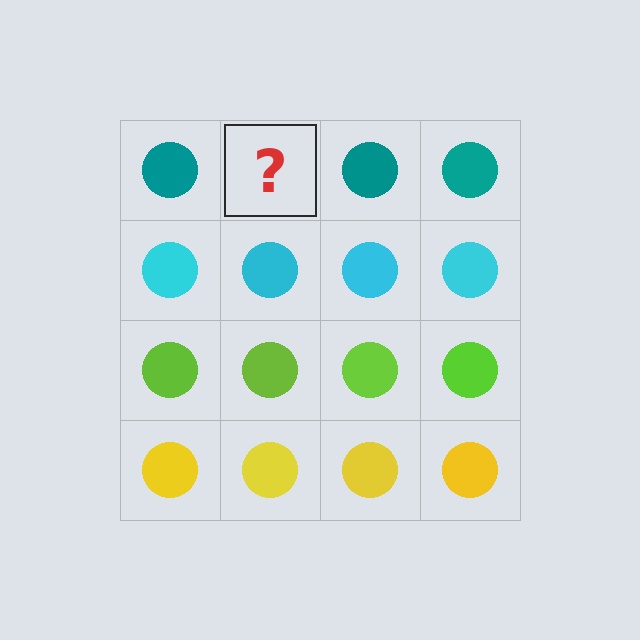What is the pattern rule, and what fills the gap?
The rule is that each row has a consistent color. The gap should be filled with a teal circle.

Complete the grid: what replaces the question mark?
The question mark should be replaced with a teal circle.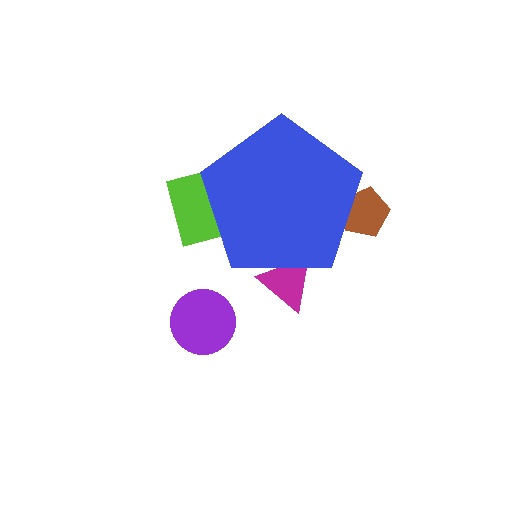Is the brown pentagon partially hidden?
Yes, the brown pentagon is partially hidden behind the blue pentagon.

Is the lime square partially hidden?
Yes, the lime square is partially hidden behind the blue pentagon.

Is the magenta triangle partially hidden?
Yes, the magenta triangle is partially hidden behind the blue pentagon.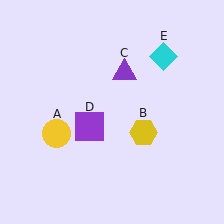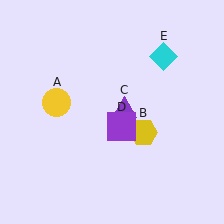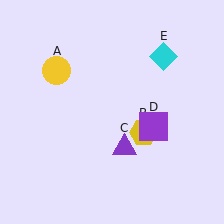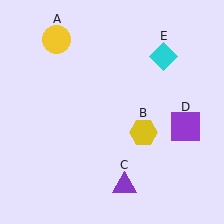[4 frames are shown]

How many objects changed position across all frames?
3 objects changed position: yellow circle (object A), purple triangle (object C), purple square (object D).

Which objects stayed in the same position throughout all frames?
Yellow hexagon (object B) and cyan diamond (object E) remained stationary.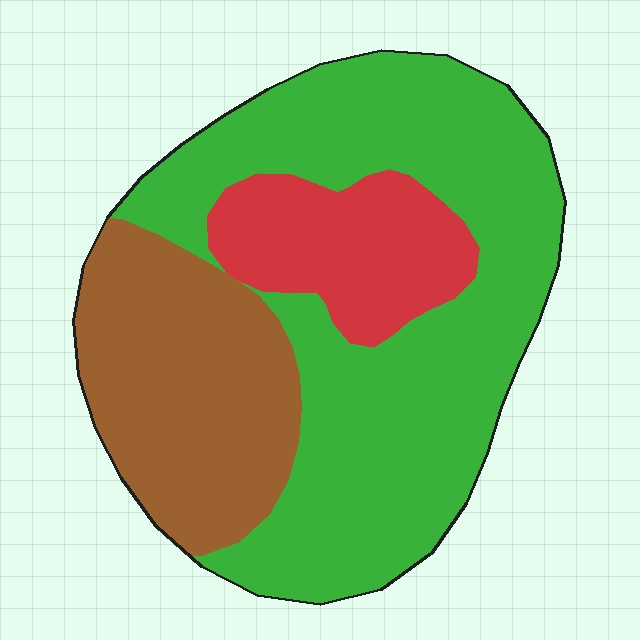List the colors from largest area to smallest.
From largest to smallest: green, brown, red.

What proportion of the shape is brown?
Brown covers about 25% of the shape.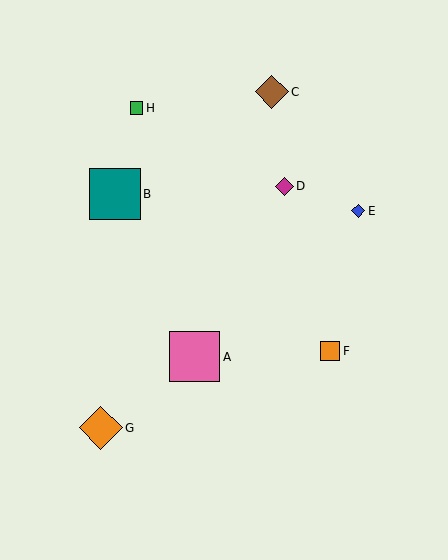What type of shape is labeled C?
Shape C is a brown diamond.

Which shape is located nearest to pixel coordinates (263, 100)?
The brown diamond (labeled C) at (272, 92) is nearest to that location.